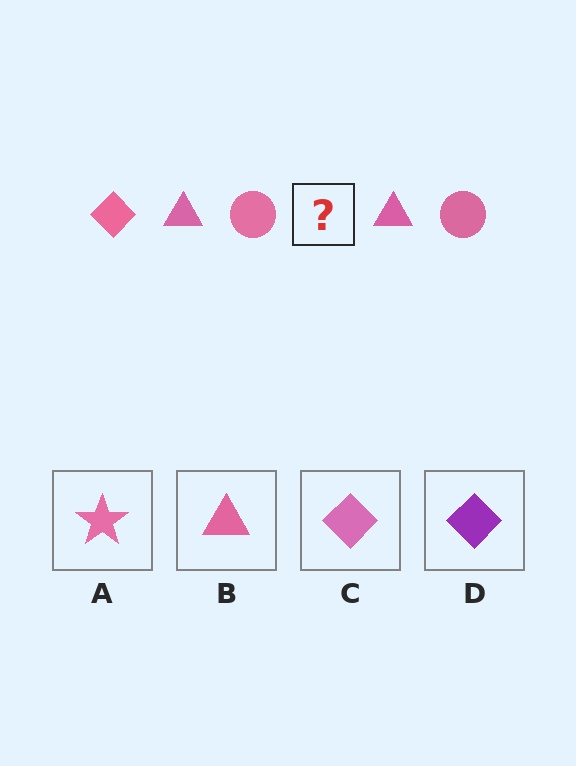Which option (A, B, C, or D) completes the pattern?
C.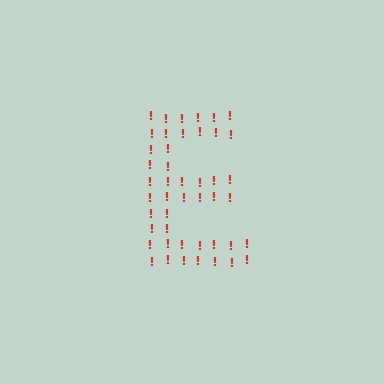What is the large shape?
The large shape is the letter E.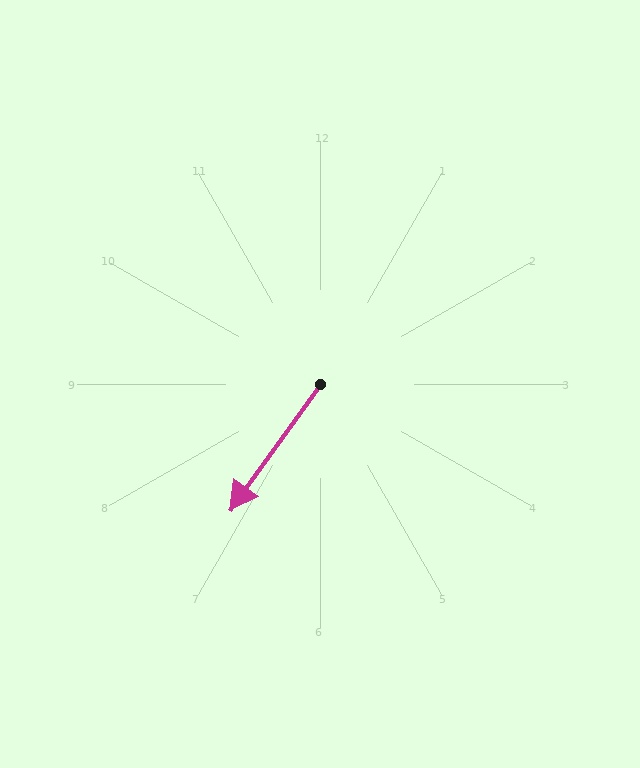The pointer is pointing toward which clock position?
Roughly 7 o'clock.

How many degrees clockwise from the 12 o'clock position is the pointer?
Approximately 215 degrees.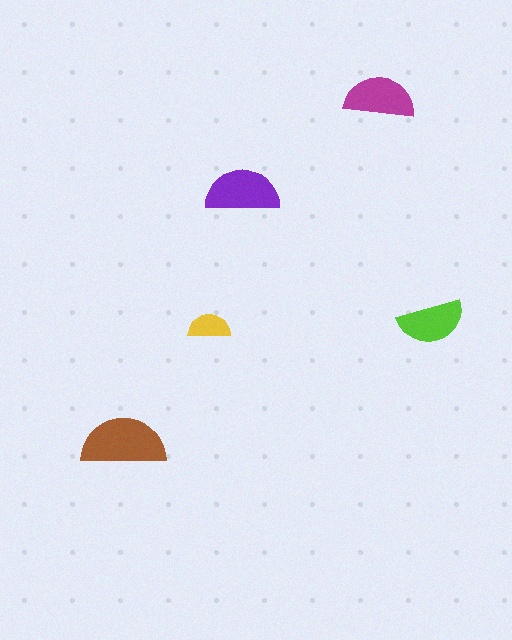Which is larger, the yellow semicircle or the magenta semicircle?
The magenta one.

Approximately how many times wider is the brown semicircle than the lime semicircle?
About 1.5 times wider.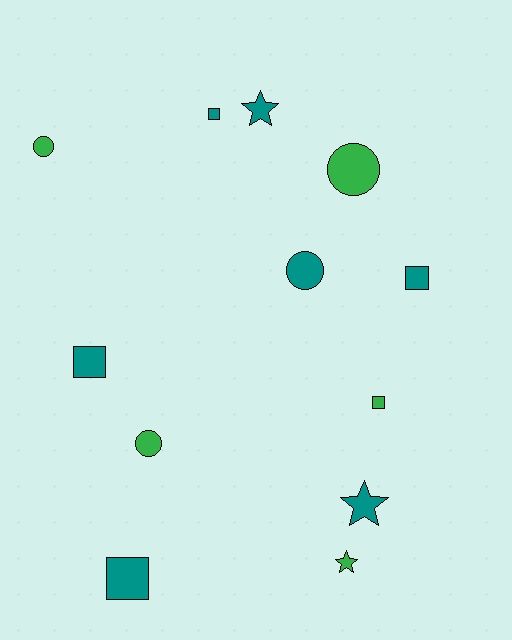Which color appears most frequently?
Teal, with 7 objects.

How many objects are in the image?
There are 12 objects.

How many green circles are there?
There are 3 green circles.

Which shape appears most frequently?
Square, with 5 objects.